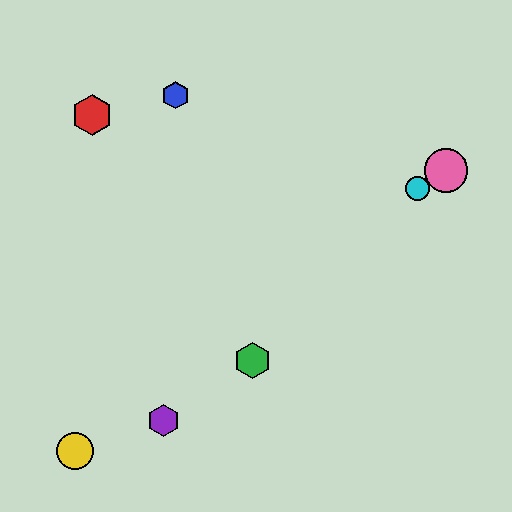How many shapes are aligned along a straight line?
3 shapes (the orange hexagon, the cyan circle, the pink circle) are aligned along a straight line.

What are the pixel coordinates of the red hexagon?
The red hexagon is at (92, 115).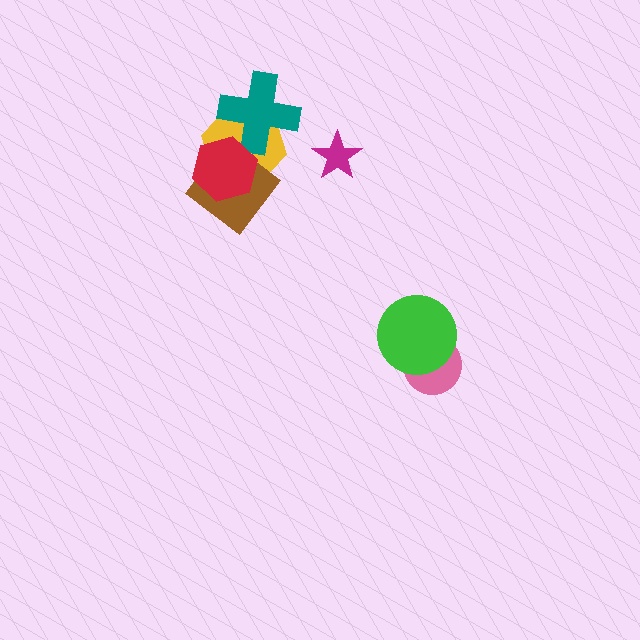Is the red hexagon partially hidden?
No, no other shape covers it.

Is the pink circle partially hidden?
Yes, it is partially covered by another shape.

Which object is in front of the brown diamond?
The red hexagon is in front of the brown diamond.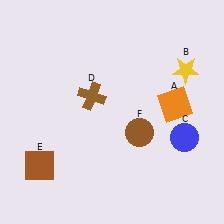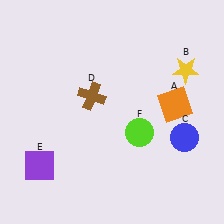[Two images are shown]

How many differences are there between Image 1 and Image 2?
There are 2 differences between the two images.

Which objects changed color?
E changed from brown to purple. F changed from brown to lime.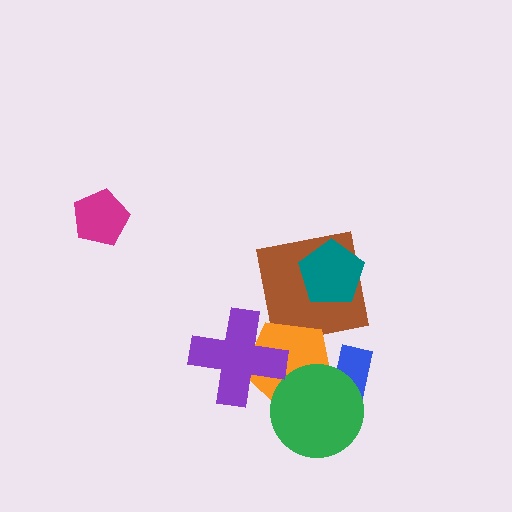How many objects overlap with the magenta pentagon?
0 objects overlap with the magenta pentagon.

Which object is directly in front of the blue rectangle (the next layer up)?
The orange pentagon is directly in front of the blue rectangle.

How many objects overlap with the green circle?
2 objects overlap with the green circle.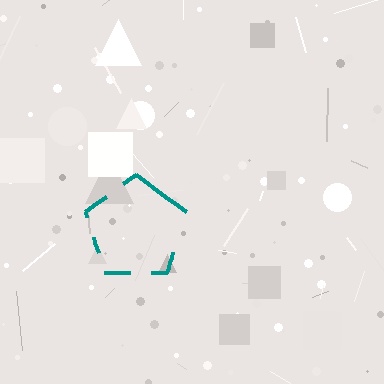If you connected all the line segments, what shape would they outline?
They would outline a pentagon.